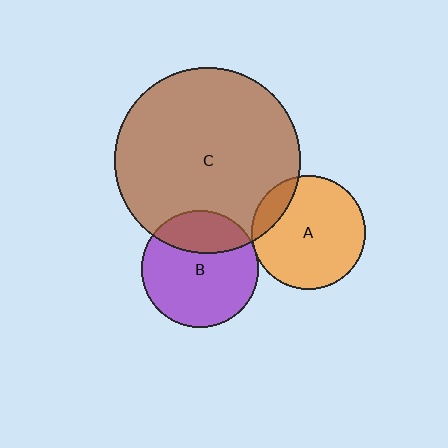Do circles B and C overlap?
Yes.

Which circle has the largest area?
Circle C (brown).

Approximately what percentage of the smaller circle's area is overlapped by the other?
Approximately 25%.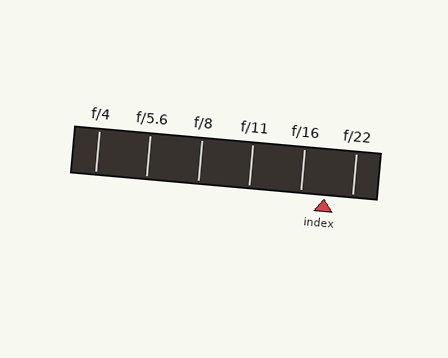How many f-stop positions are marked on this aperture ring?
There are 6 f-stop positions marked.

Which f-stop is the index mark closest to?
The index mark is closest to f/16.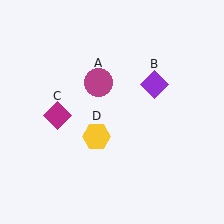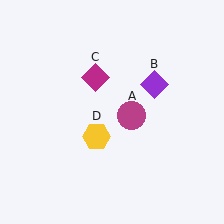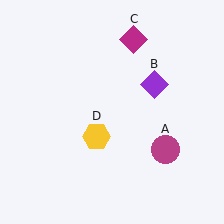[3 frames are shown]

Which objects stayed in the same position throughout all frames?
Purple diamond (object B) and yellow hexagon (object D) remained stationary.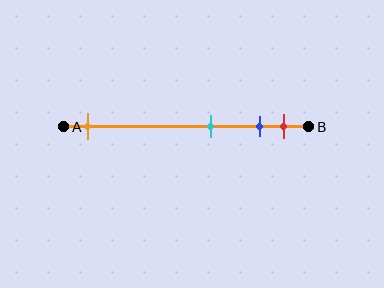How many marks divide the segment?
There are 4 marks dividing the segment.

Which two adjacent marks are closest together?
The blue and red marks are the closest adjacent pair.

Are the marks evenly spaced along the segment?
No, the marks are not evenly spaced.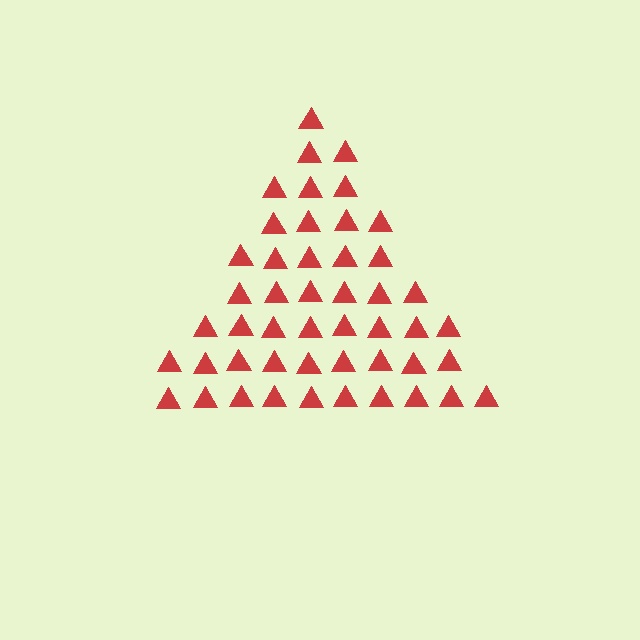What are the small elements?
The small elements are triangles.